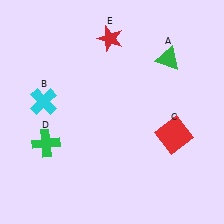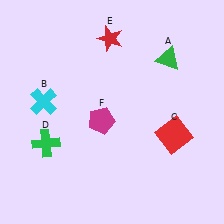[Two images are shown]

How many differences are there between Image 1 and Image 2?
There is 1 difference between the two images.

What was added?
A magenta pentagon (F) was added in Image 2.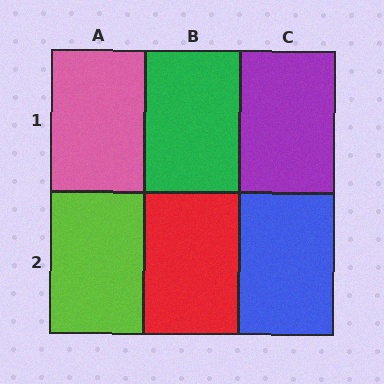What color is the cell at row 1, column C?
Purple.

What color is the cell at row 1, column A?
Pink.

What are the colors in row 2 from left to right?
Lime, red, blue.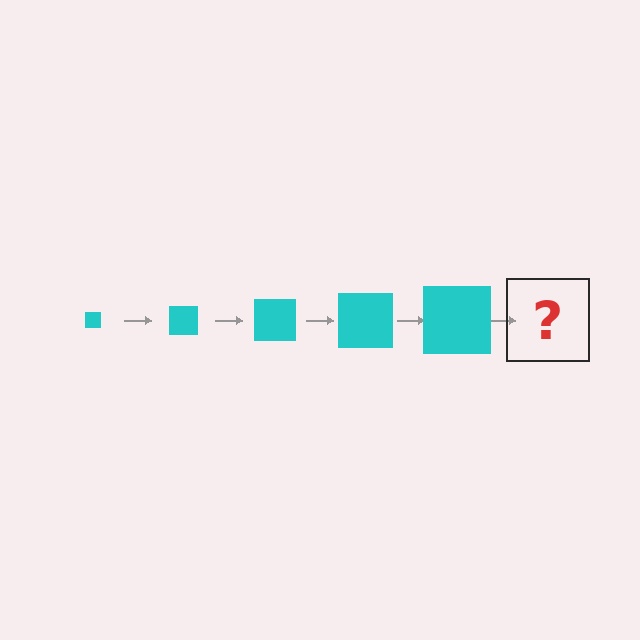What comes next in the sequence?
The next element should be a cyan square, larger than the previous one.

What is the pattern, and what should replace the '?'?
The pattern is that the square gets progressively larger each step. The '?' should be a cyan square, larger than the previous one.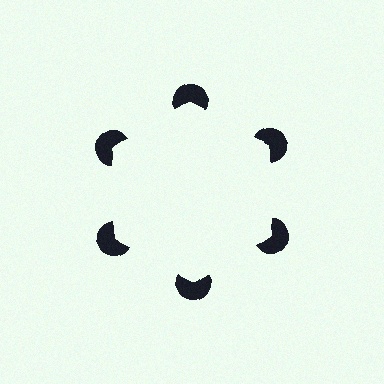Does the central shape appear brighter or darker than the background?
It typically appears slightly brighter than the background, even though no actual brightness change is drawn.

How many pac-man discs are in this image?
There are 6 — one at each vertex of the illusory hexagon.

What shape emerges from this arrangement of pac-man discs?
An illusory hexagon — its edges are inferred from the aligned wedge cuts in the pac-man discs, not physically drawn.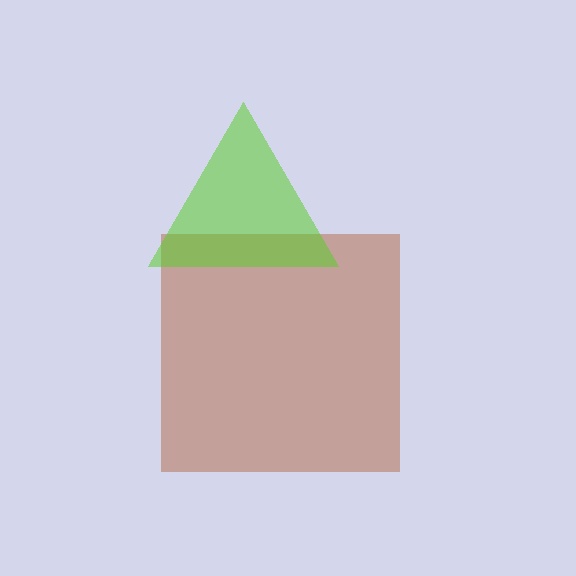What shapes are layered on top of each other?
The layered shapes are: a brown square, a lime triangle.